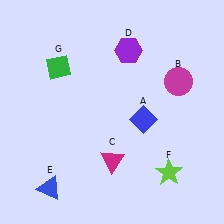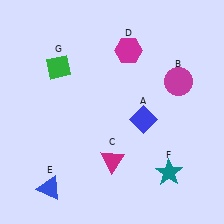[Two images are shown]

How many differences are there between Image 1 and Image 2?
There are 2 differences between the two images.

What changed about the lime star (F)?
In Image 1, F is lime. In Image 2, it changed to teal.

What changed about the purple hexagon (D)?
In Image 1, D is purple. In Image 2, it changed to magenta.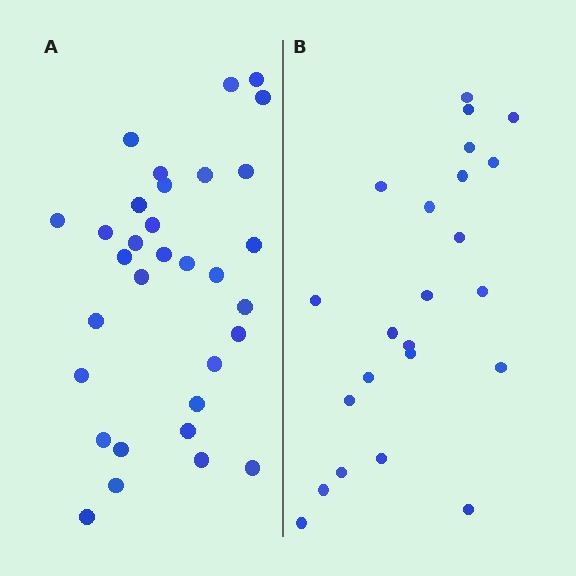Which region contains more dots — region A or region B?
Region A (the left region) has more dots.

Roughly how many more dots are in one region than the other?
Region A has roughly 8 or so more dots than region B.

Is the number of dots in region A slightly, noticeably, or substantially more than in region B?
Region A has noticeably more, but not dramatically so. The ratio is roughly 1.4 to 1.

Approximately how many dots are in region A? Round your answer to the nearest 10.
About 30 dots. (The exact count is 32, which rounds to 30.)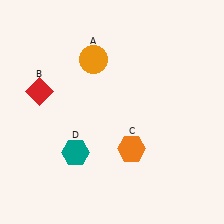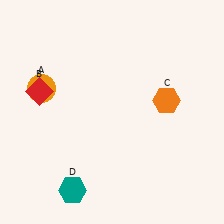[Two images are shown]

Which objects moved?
The objects that moved are: the orange circle (A), the orange hexagon (C), the teal hexagon (D).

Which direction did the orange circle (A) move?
The orange circle (A) moved left.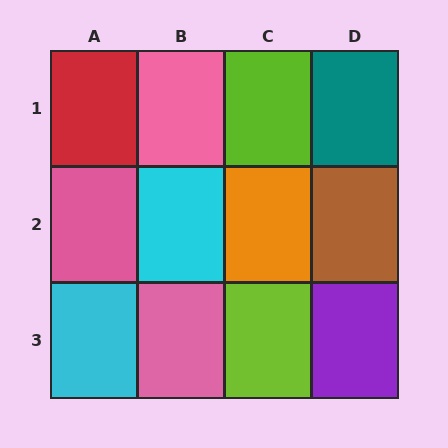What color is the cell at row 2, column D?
Brown.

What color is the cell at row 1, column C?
Lime.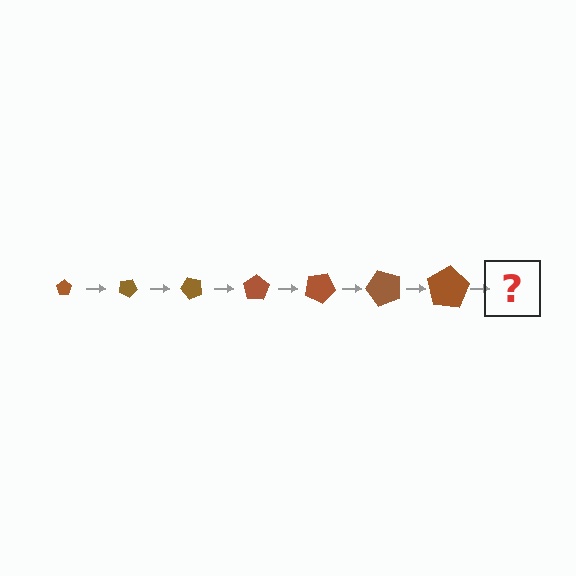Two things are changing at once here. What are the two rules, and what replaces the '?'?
The two rules are that the pentagon grows larger each step and it rotates 25 degrees each step. The '?' should be a pentagon, larger than the previous one and rotated 175 degrees from the start.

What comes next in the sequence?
The next element should be a pentagon, larger than the previous one and rotated 175 degrees from the start.